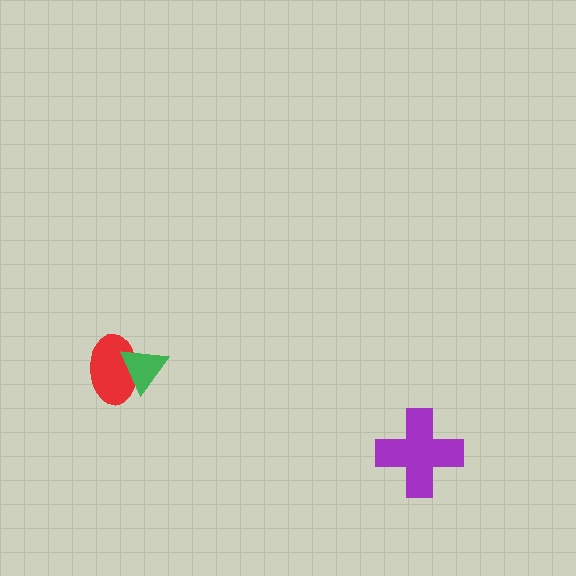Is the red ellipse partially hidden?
Yes, it is partially covered by another shape.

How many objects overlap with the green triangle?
1 object overlaps with the green triangle.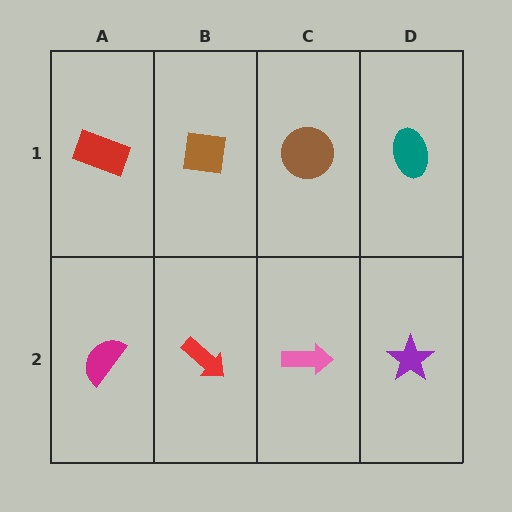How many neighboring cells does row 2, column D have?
2.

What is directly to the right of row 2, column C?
A purple star.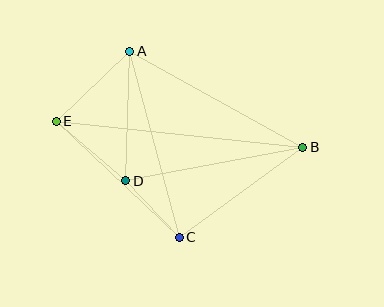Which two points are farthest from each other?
Points B and E are farthest from each other.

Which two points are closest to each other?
Points C and D are closest to each other.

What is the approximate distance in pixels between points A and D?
The distance between A and D is approximately 130 pixels.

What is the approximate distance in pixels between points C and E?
The distance between C and E is approximately 169 pixels.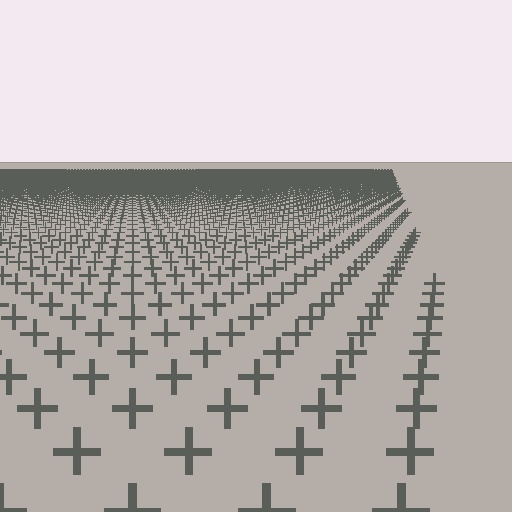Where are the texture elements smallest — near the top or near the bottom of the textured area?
Near the top.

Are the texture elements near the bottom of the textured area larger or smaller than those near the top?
Larger. Near the bottom, elements are closer to the viewer and appear at a bigger on-screen size.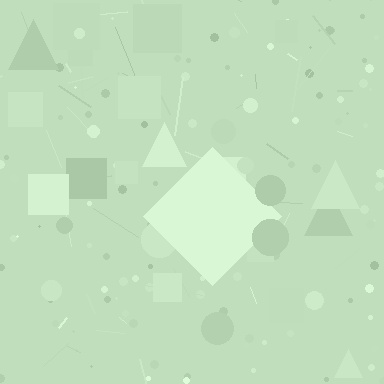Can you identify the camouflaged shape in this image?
The camouflaged shape is a diamond.